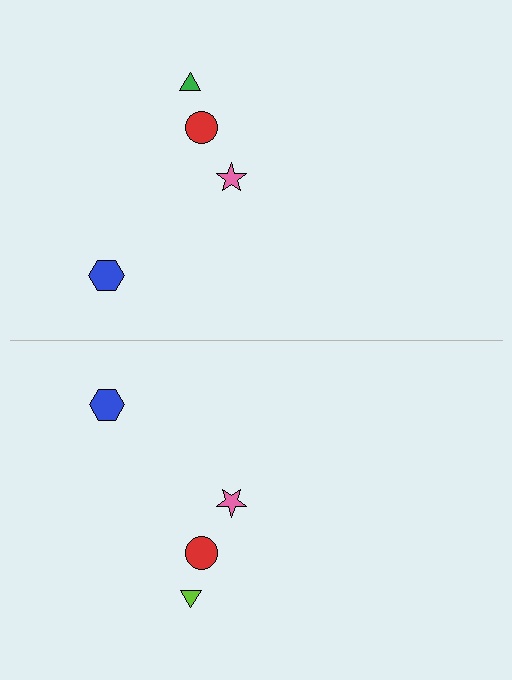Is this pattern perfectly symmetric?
No, the pattern is not perfectly symmetric. The lime triangle on the bottom side breaks the symmetry — its mirror counterpart is green.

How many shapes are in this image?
There are 8 shapes in this image.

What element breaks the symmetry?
The lime triangle on the bottom side breaks the symmetry — its mirror counterpart is green.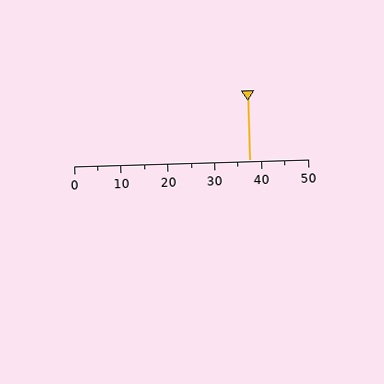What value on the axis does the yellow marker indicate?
The marker indicates approximately 37.5.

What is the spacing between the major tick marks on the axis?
The major ticks are spaced 10 apart.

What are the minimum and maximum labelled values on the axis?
The axis runs from 0 to 50.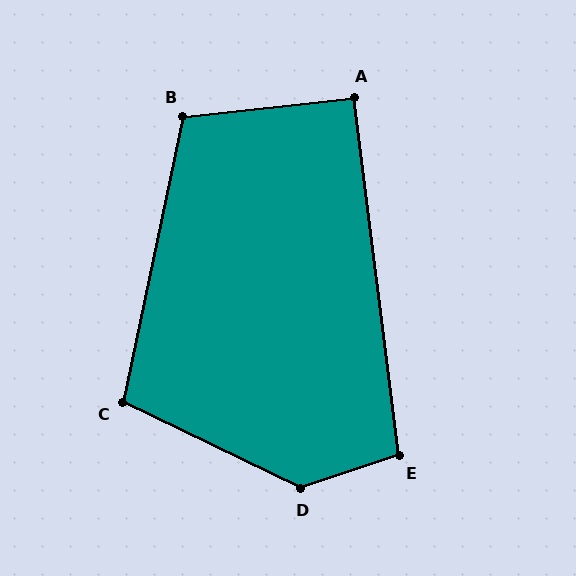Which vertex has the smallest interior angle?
A, at approximately 91 degrees.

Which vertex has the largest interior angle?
D, at approximately 135 degrees.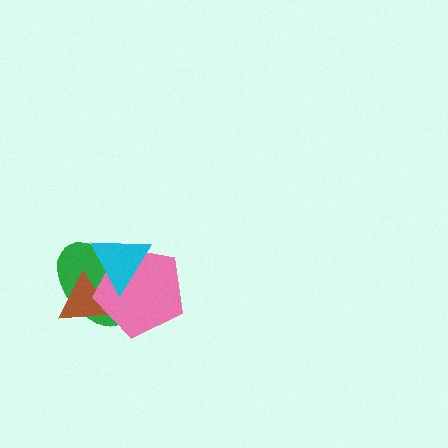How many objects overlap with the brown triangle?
3 objects overlap with the brown triangle.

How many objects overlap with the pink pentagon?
3 objects overlap with the pink pentagon.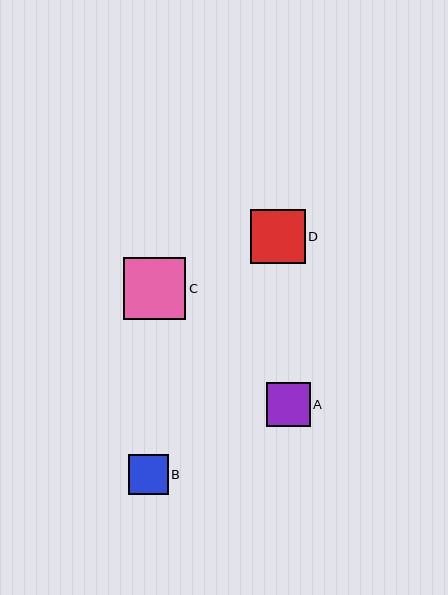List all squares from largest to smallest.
From largest to smallest: C, D, A, B.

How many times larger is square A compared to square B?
Square A is approximately 1.1 times the size of square B.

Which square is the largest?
Square C is the largest with a size of approximately 62 pixels.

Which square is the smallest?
Square B is the smallest with a size of approximately 40 pixels.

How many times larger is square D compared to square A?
Square D is approximately 1.2 times the size of square A.